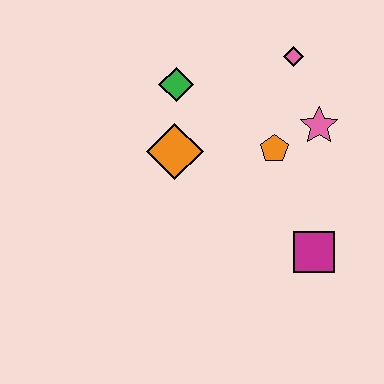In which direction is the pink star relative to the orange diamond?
The pink star is to the right of the orange diamond.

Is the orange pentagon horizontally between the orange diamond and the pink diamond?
Yes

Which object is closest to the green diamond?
The orange diamond is closest to the green diamond.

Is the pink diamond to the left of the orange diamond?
No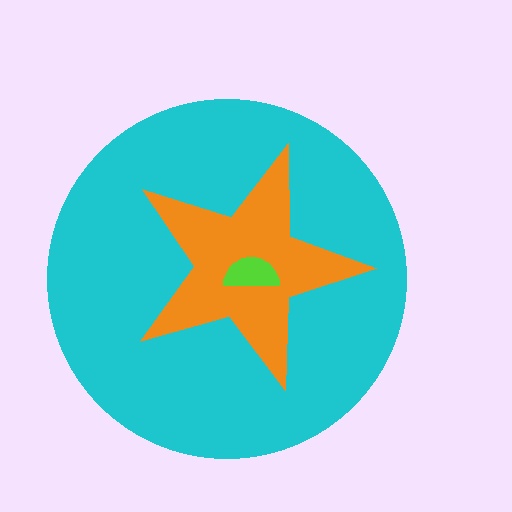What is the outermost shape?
The cyan circle.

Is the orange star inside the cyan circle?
Yes.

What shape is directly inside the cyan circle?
The orange star.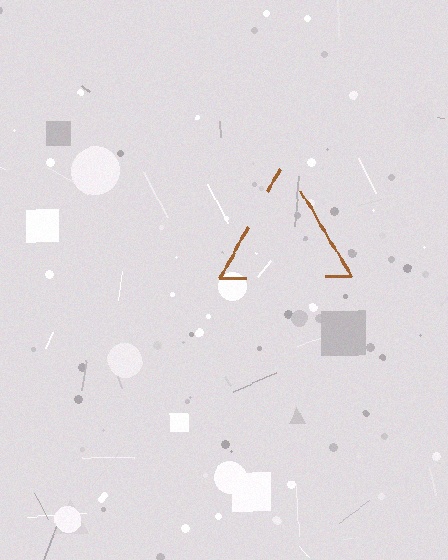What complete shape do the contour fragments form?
The contour fragments form a triangle.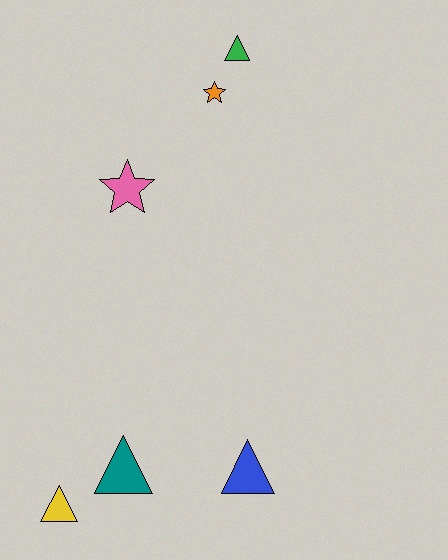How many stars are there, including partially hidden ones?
There are 2 stars.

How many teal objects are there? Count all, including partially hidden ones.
There is 1 teal object.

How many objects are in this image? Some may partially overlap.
There are 6 objects.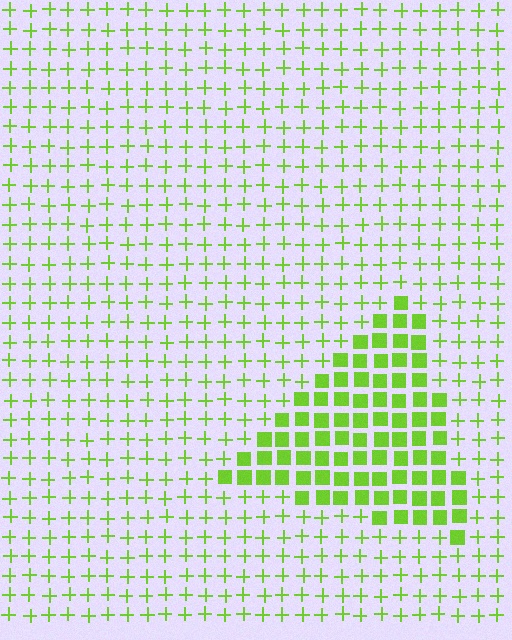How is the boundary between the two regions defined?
The boundary is defined by a change in element shape: squares inside vs. plus signs outside. All elements share the same color and spacing.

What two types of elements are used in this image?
The image uses squares inside the triangle region and plus signs outside it.